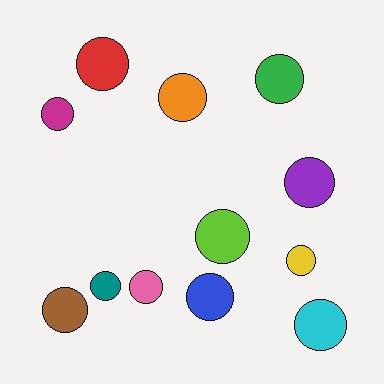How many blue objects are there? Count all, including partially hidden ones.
There is 1 blue object.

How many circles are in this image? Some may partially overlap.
There are 12 circles.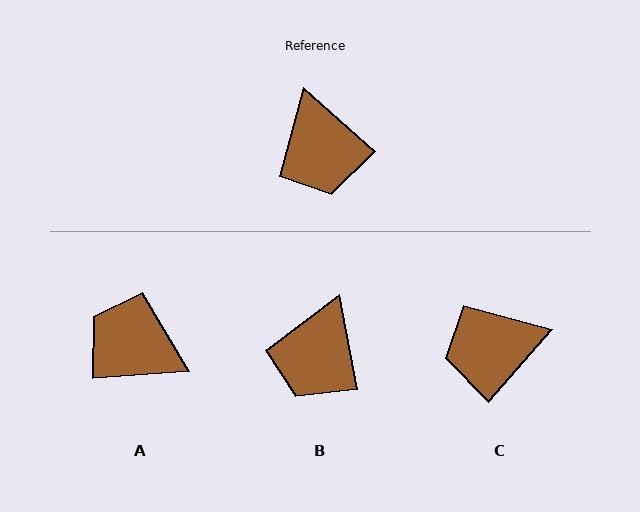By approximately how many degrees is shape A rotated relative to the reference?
Approximately 135 degrees clockwise.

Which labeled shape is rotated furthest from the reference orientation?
A, about 135 degrees away.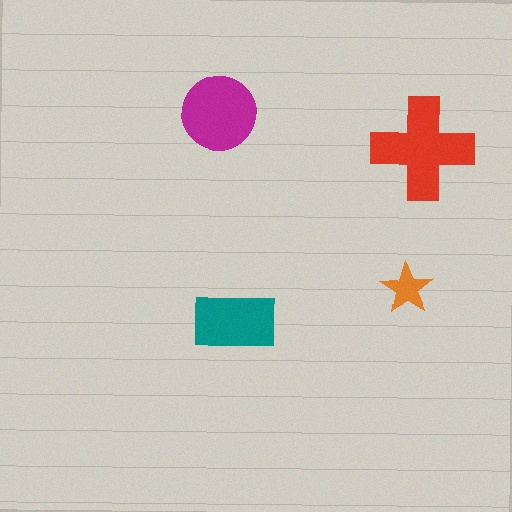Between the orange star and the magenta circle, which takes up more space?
The magenta circle.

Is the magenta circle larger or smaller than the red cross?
Smaller.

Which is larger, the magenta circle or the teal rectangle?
The magenta circle.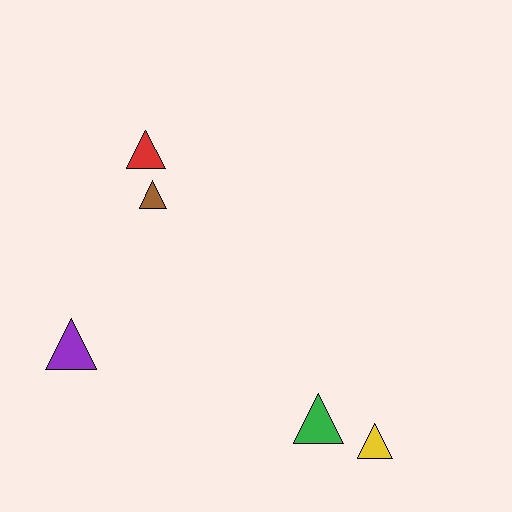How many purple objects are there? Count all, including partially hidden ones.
There is 1 purple object.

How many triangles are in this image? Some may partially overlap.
There are 5 triangles.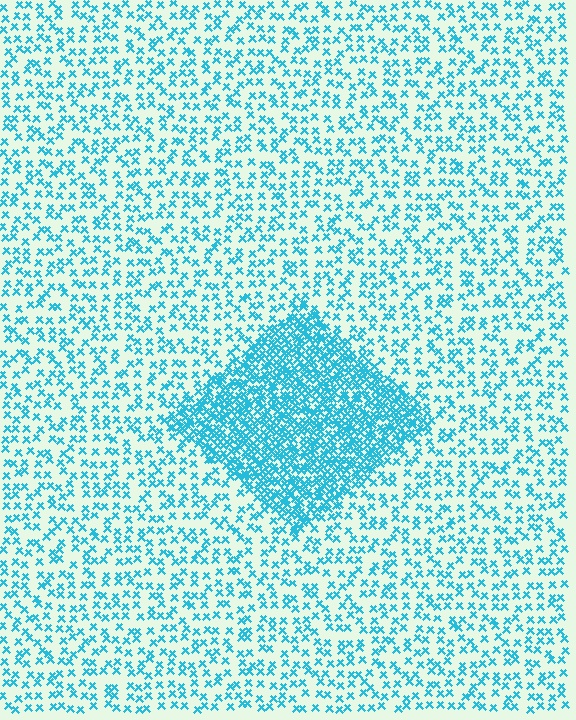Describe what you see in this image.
The image contains small cyan elements arranged at two different densities. A diamond-shaped region is visible where the elements are more densely packed than the surrounding area.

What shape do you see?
I see a diamond.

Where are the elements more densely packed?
The elements are more densely packed inside the diamond boundary.